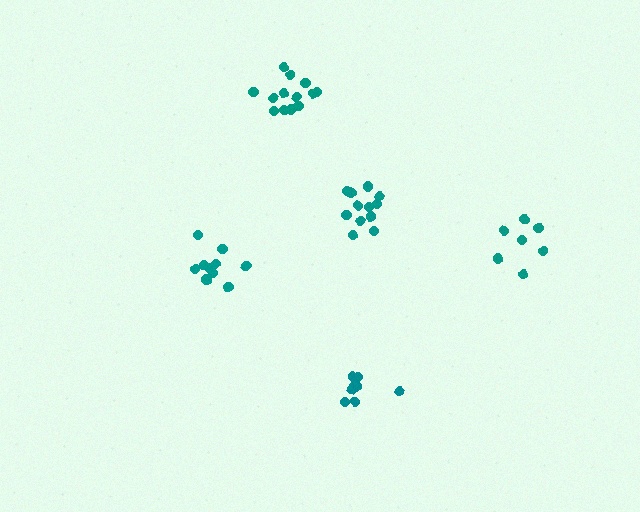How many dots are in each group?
Group 1: 13 dots, Group 2: 8 dots, Group 3: 7 dots, Group 4: 13 dots, Group 5: 10 dots (51 total).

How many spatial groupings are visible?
There are 5 spatial groupings.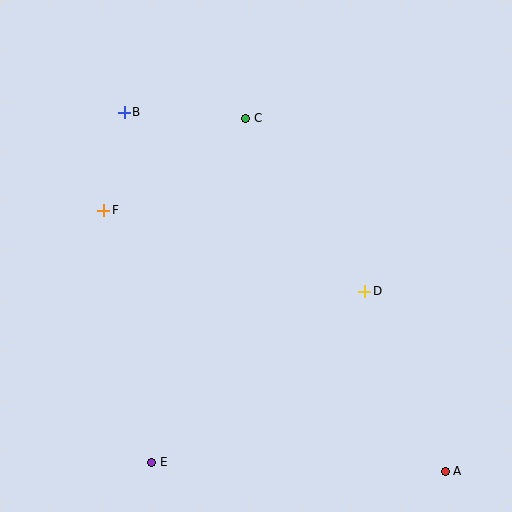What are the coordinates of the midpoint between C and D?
The midpoint between C and D is at (305, 205).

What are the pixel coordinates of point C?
Point C is at (246, 118).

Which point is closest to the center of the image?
Point D at (365, 291) is closest to the center.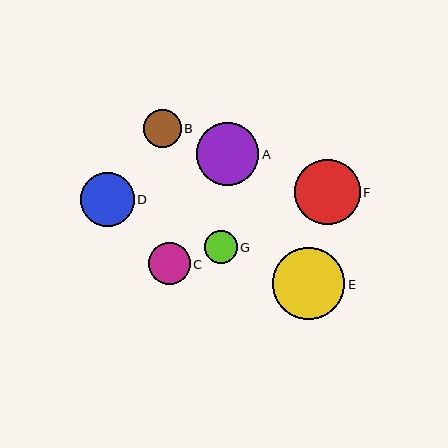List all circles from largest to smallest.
From largest to smallest: E, F, A, D, C, B, G.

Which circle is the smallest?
Circle G is the smallest with a size of approximately 33 pixels.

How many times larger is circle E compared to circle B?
Circle E is approximately 1.9 times the size of circle B.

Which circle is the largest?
Circle E is the largest with a size of approximately 72 pixels.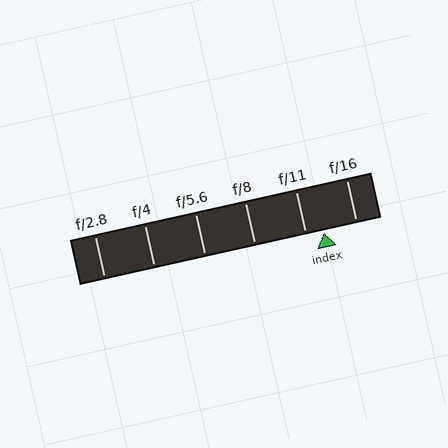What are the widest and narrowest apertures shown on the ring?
The widest aperture shown is f/2.8 and the narrowest is f/16.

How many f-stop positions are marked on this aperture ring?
There are 6 f-stop positions marked.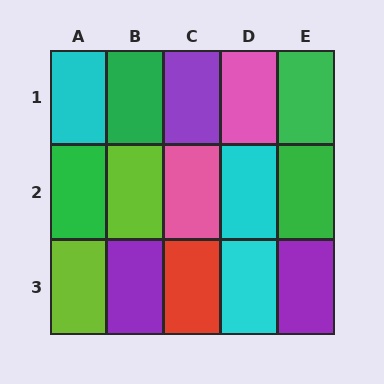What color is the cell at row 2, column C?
Pink.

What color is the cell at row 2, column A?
Green.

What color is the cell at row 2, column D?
Cyan.